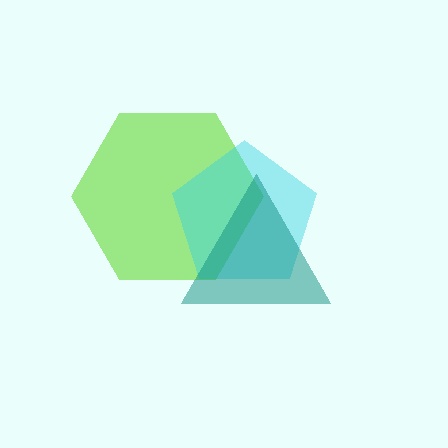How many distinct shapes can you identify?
There are 3 distinct shapes: a lime hexagon, a cyan pentagon, a teal triangle.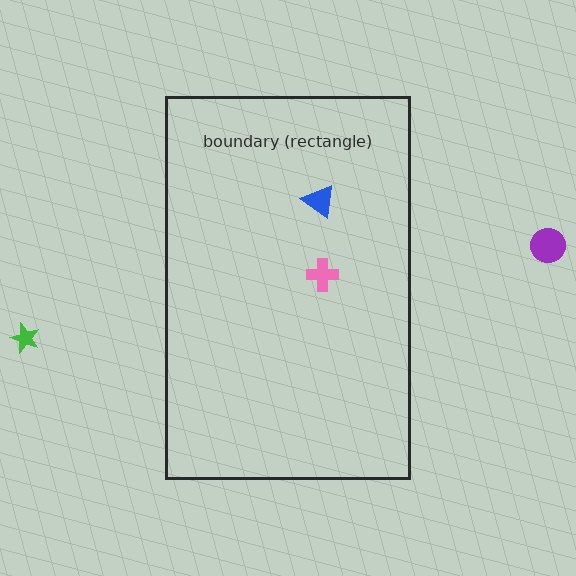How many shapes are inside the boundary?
2 inside, 2 outside.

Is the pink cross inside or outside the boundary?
Inside.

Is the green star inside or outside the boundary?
Outside.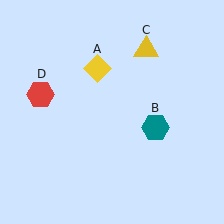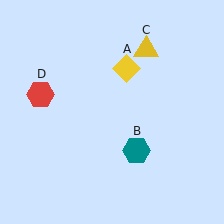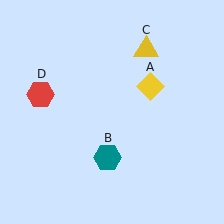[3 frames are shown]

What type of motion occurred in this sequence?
The yellow diamond (object A), teal hexagon (object B) rotated clockwise around the center of the scene.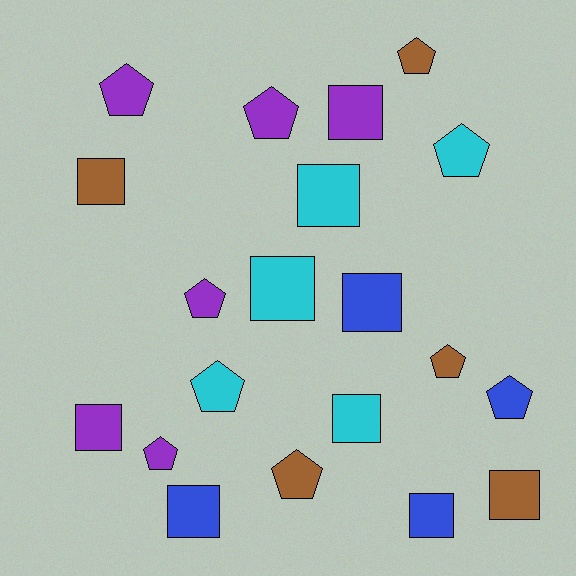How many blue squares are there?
There are 3 blue squares.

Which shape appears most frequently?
Square, with 10 objects.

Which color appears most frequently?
Purple, with 6 objects.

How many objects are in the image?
There are 20 objects.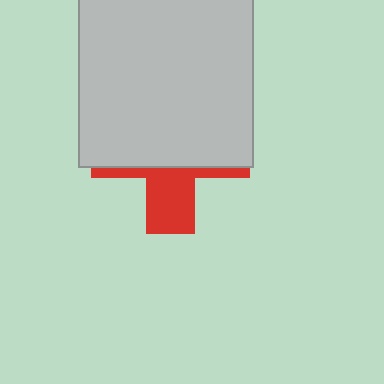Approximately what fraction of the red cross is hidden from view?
Roughly 67% of the red cross is hidden behind the light gray square.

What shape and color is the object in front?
The object in front is a light gray square.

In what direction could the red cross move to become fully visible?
The red cross could move down. That would shift it out from behind the light gray square entirely.